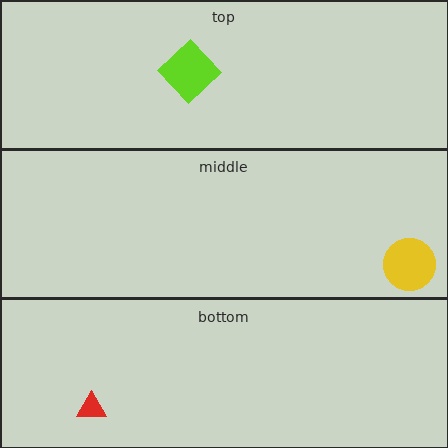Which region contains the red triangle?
The bottom region.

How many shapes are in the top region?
1.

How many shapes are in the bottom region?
1.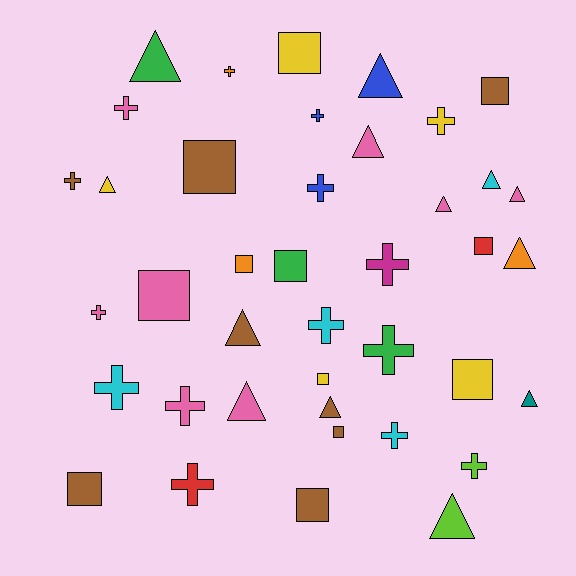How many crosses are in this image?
There are 15 crosses.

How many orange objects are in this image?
There are 3 orange objects.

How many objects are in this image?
There are 40 objects.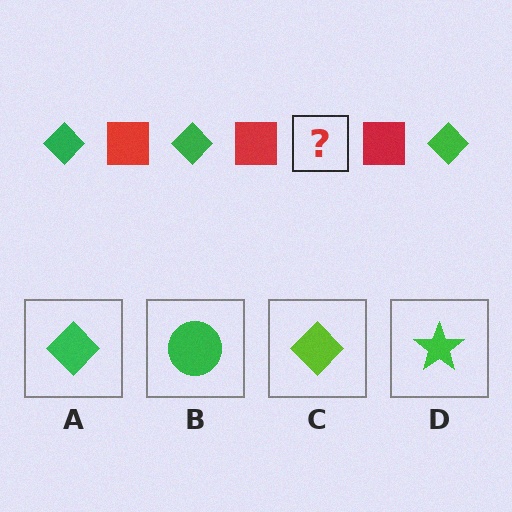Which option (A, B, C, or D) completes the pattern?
A.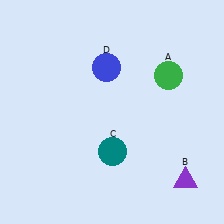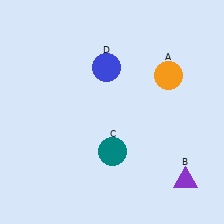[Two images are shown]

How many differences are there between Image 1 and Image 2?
There is 1 difference between the two images.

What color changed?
The circle (A) changed from green in Image 1 to orange in Image 2.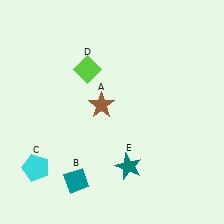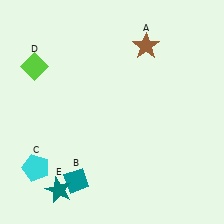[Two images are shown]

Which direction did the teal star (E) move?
The teal star (E) moved left.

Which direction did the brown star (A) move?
The brown star (A) moved up.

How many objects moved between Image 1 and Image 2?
3 objects moved between the two images.